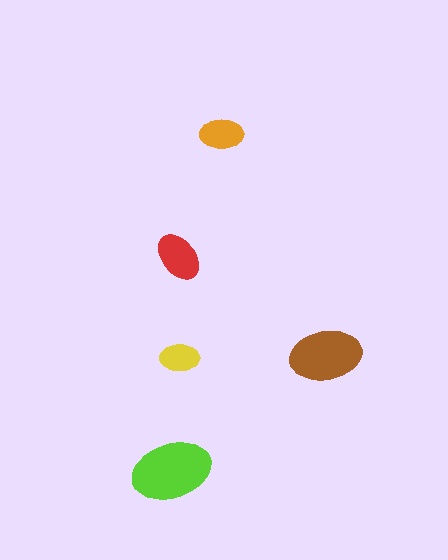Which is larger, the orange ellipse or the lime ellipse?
The lime one.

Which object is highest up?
The orange ellipse is topmost.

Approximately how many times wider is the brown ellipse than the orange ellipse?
About 1.5 times wider.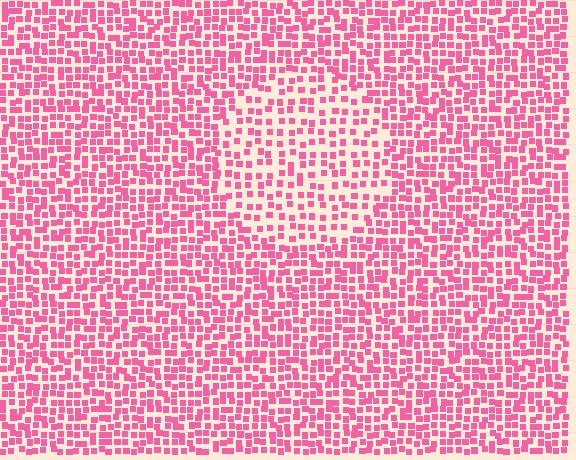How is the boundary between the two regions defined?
The boundary is defined by a change in element density (approximately 1.7x ratio). All elements are the same color, size, and shape.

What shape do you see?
I see a circle.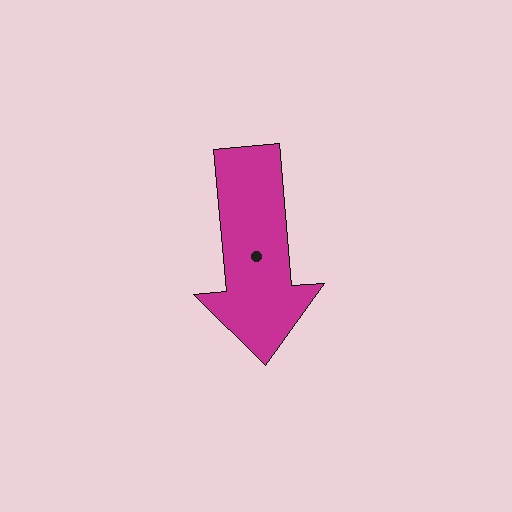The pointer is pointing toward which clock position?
Roughly 6 o'clock.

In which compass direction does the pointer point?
South.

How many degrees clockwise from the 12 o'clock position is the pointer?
Approximately 175 degrees.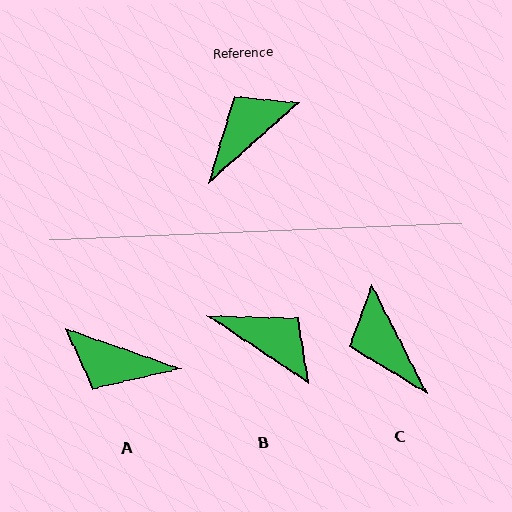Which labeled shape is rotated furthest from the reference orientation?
A, about 119 degrees away.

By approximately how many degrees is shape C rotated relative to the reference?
Approximately 75 degrees counter-clockwise.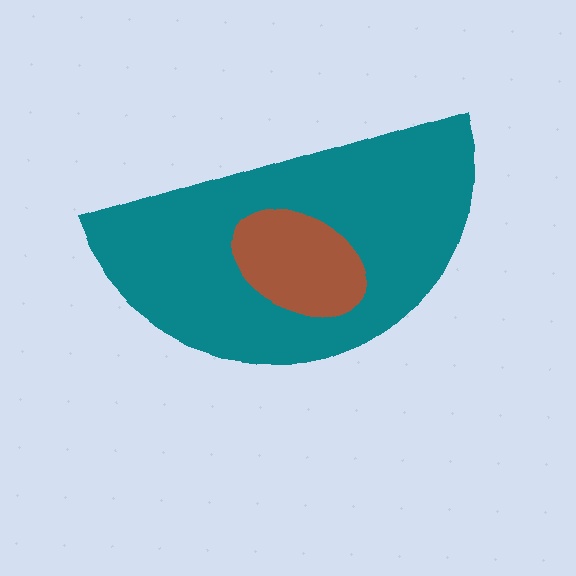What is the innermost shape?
The brown ellipse.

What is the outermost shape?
The teal semicircle.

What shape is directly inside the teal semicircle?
The brown ellipse.